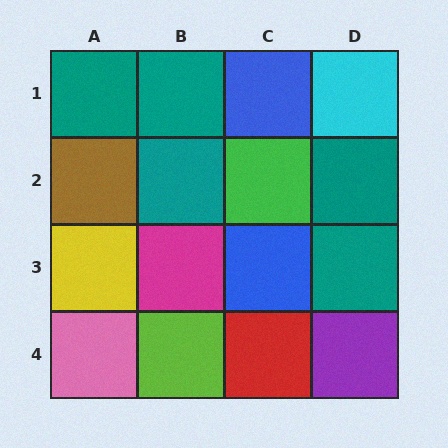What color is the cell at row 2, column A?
Brown.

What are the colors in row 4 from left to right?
Pink, lime, red, purple.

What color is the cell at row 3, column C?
Blue.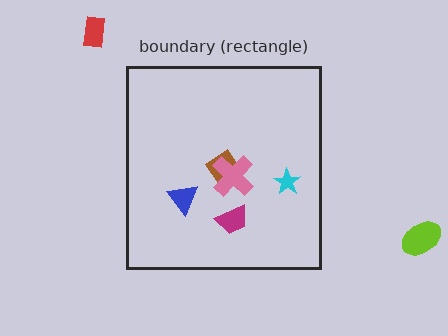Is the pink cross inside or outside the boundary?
Inside.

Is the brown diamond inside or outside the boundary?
Inside.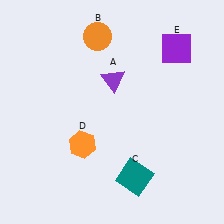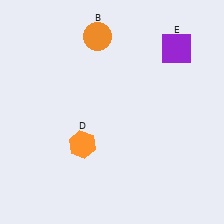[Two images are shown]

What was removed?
The teal square (C), the purple triangle (A) were removed in Image 2.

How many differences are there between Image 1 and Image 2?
There are 2 differences between the two images.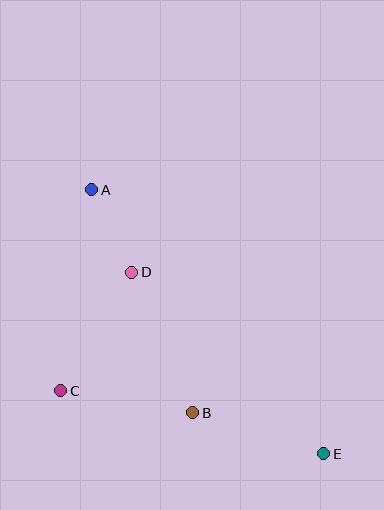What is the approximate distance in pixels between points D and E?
The distance between D and E is approximately 264 pixels.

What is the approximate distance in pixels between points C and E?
The distance between C and E is approximately 271 pixels.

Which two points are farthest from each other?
Points A and E are farthest from each other.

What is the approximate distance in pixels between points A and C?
The distance between A and C is approximately 203 pixels.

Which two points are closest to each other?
Points A and D are closest to each other.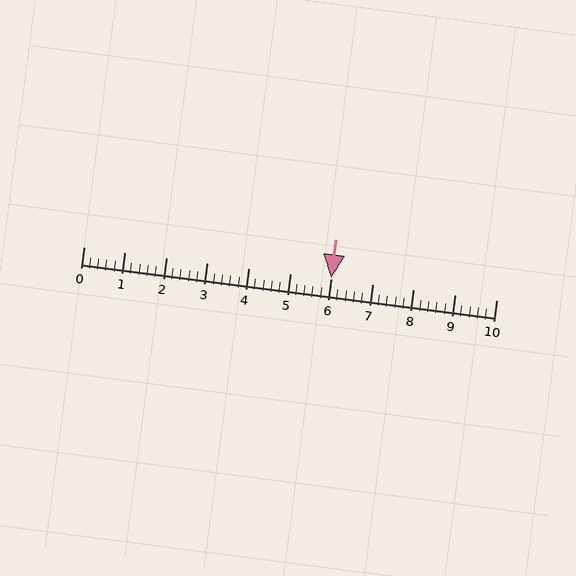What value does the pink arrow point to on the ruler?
The pink arrow points to approximately 6.0.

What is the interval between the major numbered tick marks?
The major tick marks are spaced 1 units apart.